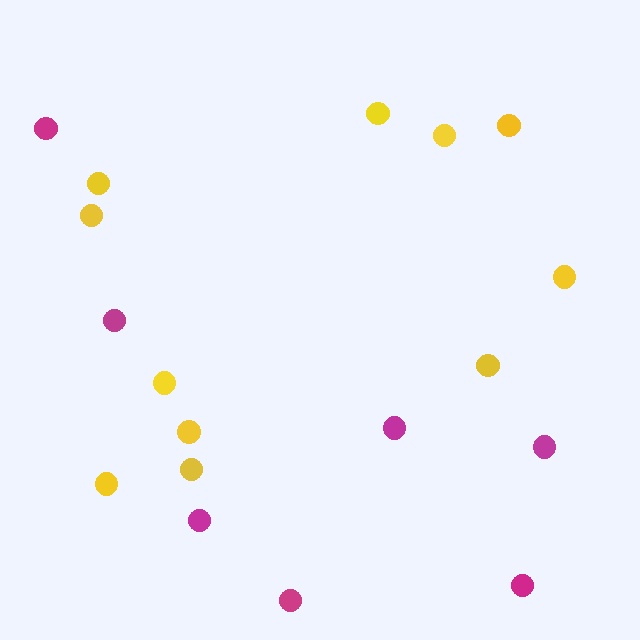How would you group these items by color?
There are 2 groups: one group of yellow circles (11) and one group of magenta circles (7).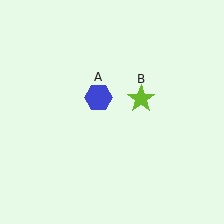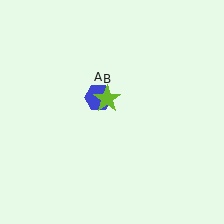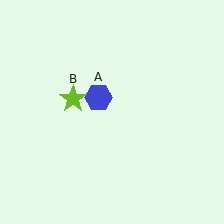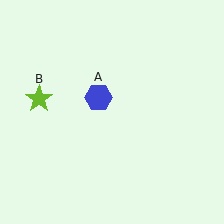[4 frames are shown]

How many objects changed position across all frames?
1 object changed position: lime star (object B).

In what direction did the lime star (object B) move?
The lime star (object B) moved left.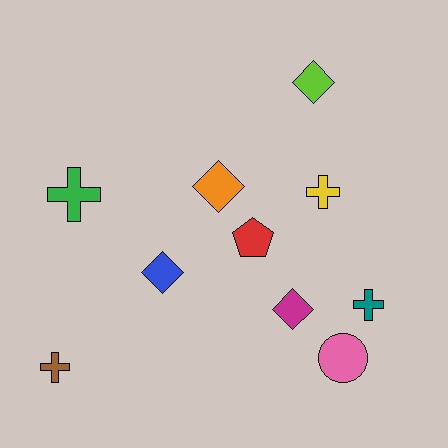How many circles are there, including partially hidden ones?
There is 1 circle.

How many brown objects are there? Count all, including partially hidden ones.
There is 1 brown object.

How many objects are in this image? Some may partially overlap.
There are 10 objects.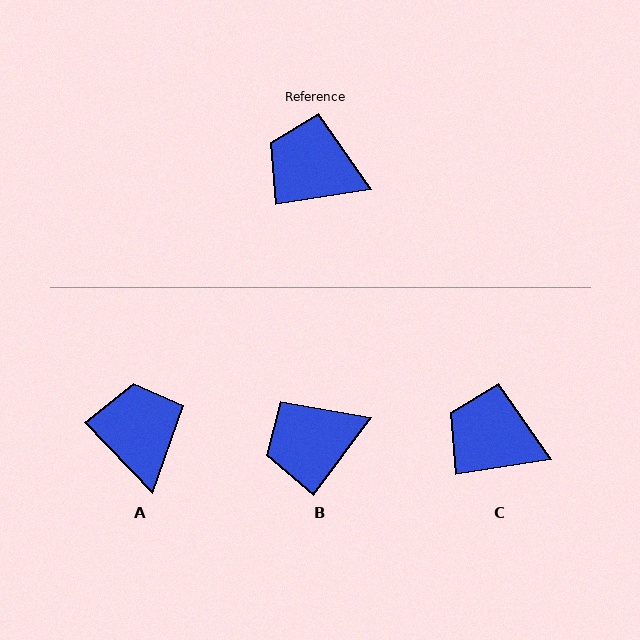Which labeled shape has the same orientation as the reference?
C.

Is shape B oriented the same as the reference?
No, it is off by about 45 degrees.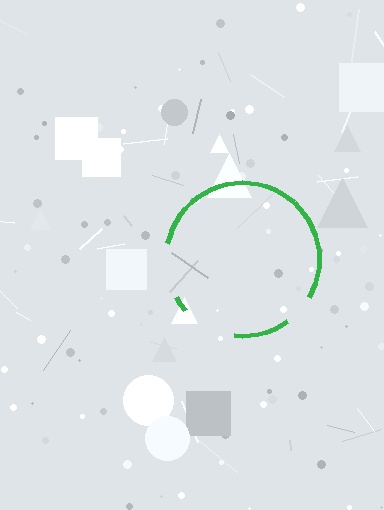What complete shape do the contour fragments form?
The contour fragments form a circle.